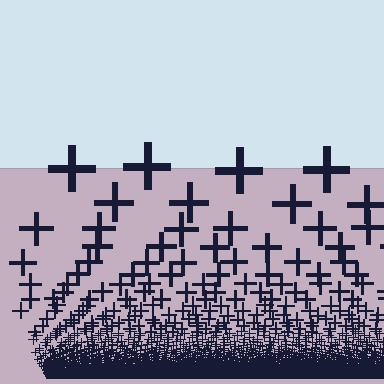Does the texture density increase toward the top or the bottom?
Density increases toward the bottom.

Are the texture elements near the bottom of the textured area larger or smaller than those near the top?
Smaller. The gradient is inverted — elements near the bottom are smaller and denser.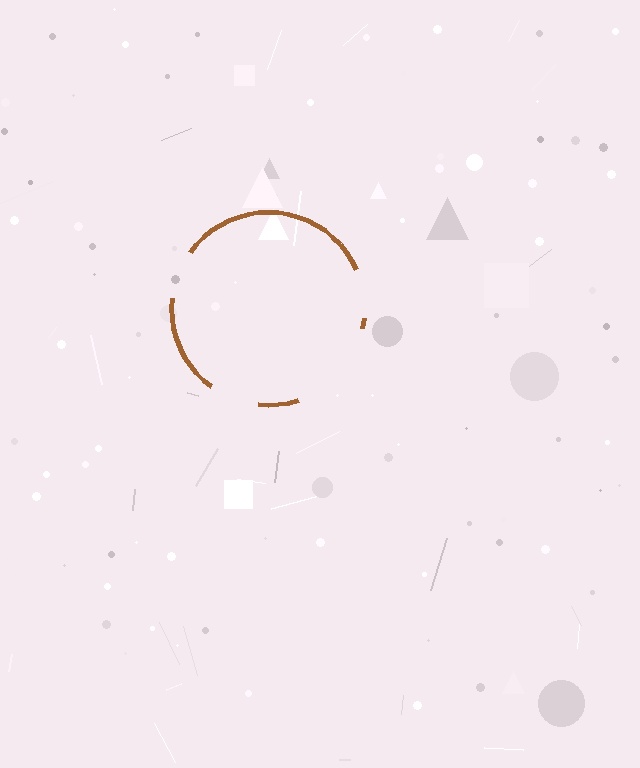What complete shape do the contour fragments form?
The contour fragments form a circle.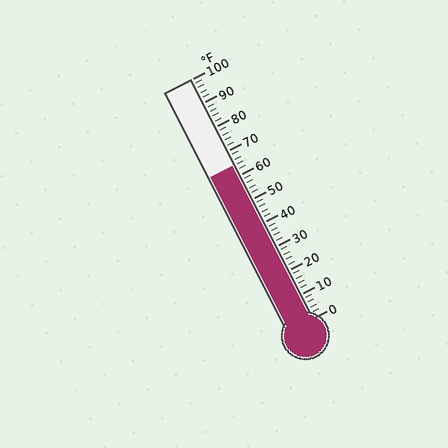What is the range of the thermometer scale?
The thermometer scale ranges from 0°F to 100°F.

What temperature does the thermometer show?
The thermometer shows approximately 64°F.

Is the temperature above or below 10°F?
The temperature is above 10°F.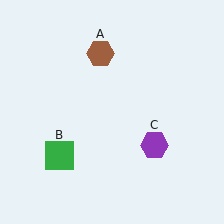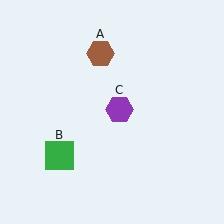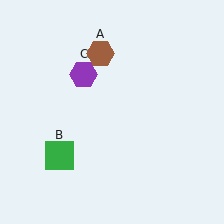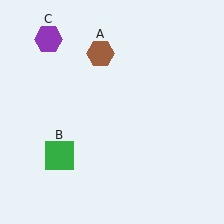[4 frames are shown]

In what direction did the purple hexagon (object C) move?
The purple hexagon (object C) moved up and to the left.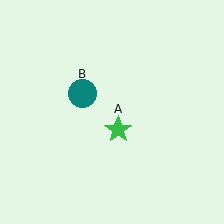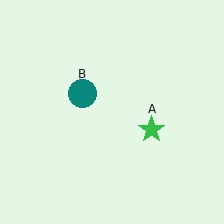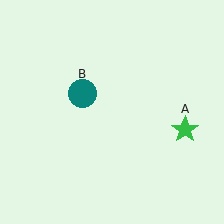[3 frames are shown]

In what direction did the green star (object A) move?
The green star (object A) moved right.